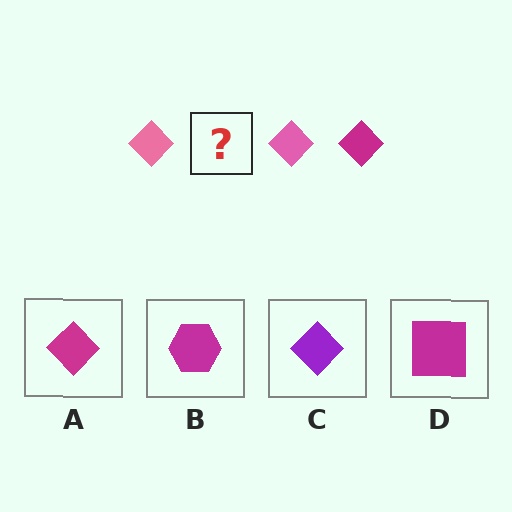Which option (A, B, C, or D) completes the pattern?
A.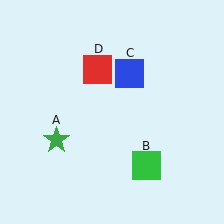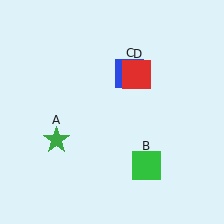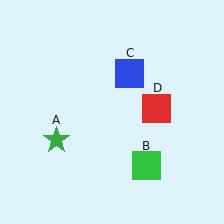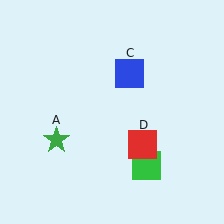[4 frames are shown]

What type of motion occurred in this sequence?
The red square (object D) rotated clockwise around the center of the scene.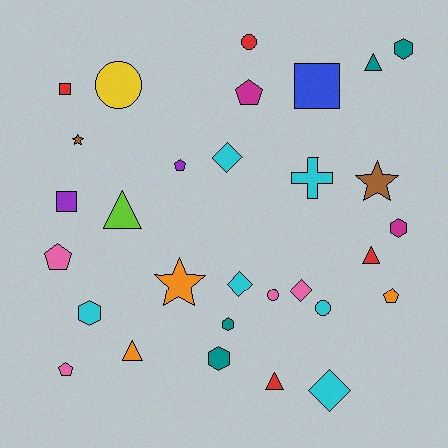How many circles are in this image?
There are 4 circles.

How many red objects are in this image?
There are 4 red objects.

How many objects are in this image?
There are 30 objects.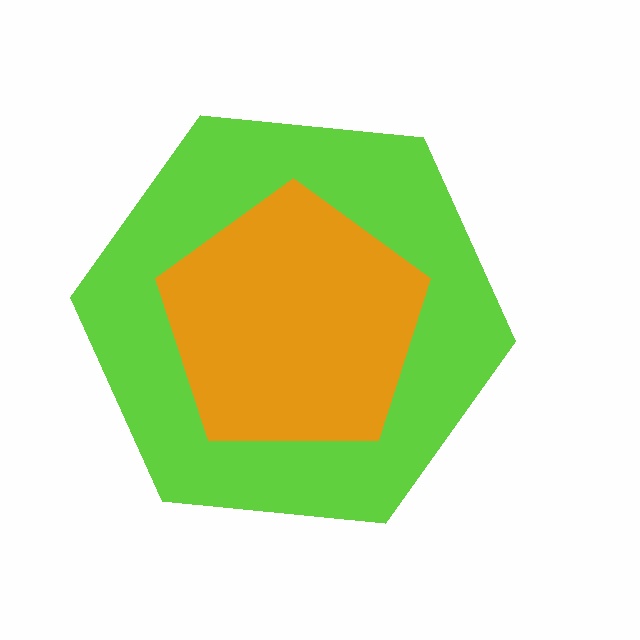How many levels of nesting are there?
2.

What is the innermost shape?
The orange pentagon.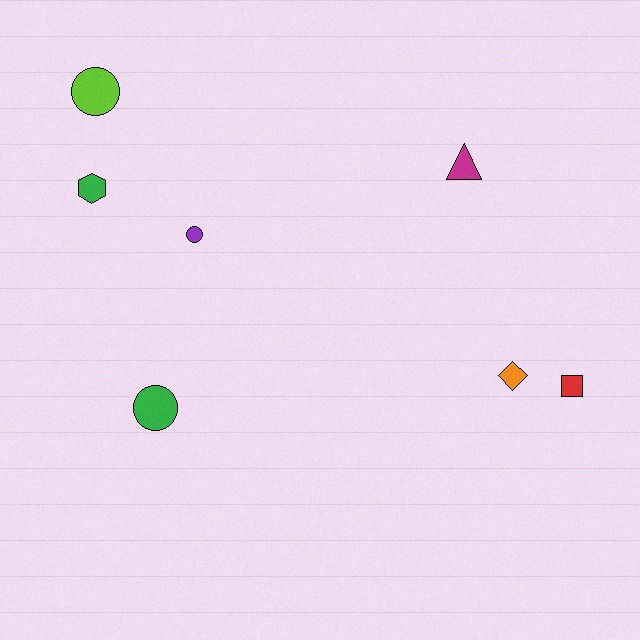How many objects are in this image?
There are 7 objects.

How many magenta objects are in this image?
There is 1 magenta object.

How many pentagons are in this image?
There are no pentagons.